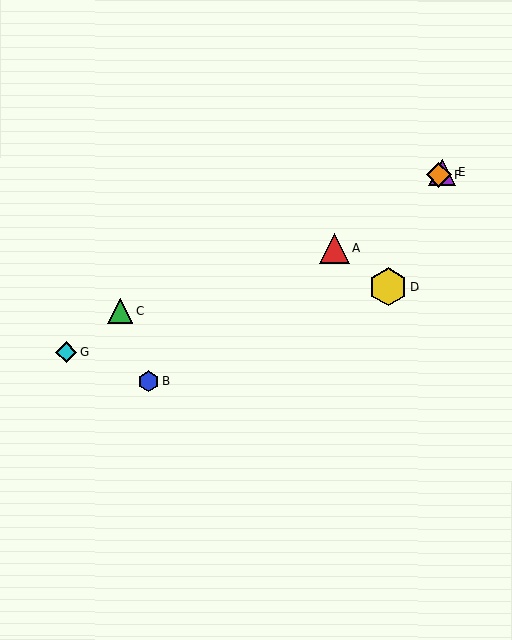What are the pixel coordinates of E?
Object E is at (442, 172).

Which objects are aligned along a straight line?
Objects A, B, E, F are aligned along a straight line.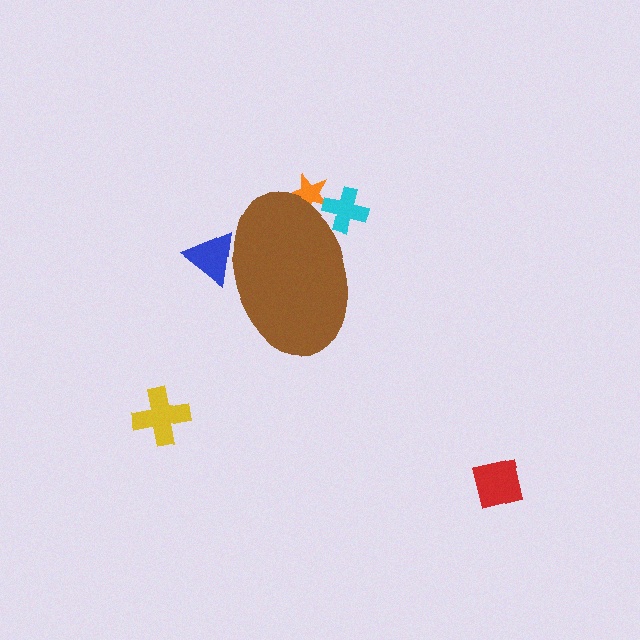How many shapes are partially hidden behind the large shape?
3 shapes are partially hidden.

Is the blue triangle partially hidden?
Yes, the blue triangle is partially hidden behind the brown ellipse.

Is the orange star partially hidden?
Yes, the orange star is partially hidden behind the brown ellipse.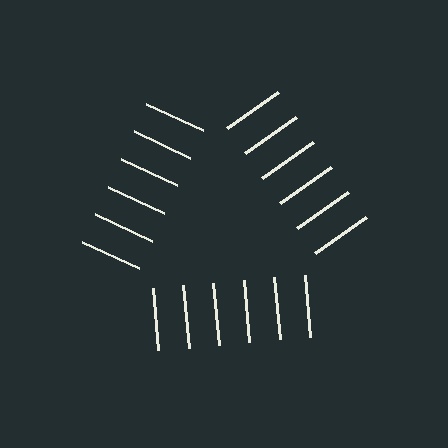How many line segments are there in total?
18 — 6 along each of the 3 edges.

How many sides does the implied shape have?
3 sides — the line-ends trace a triangle.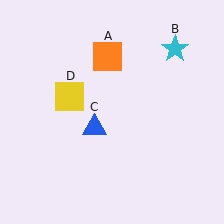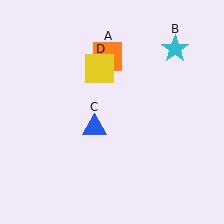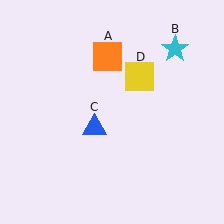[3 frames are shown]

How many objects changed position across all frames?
1 object changed position: yellow square (object D).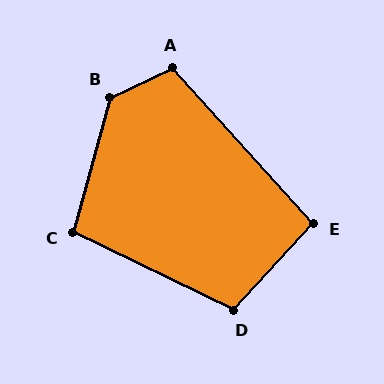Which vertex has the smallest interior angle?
E, at approximately 95 degrees.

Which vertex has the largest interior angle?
B, at approximately 130 degrees.